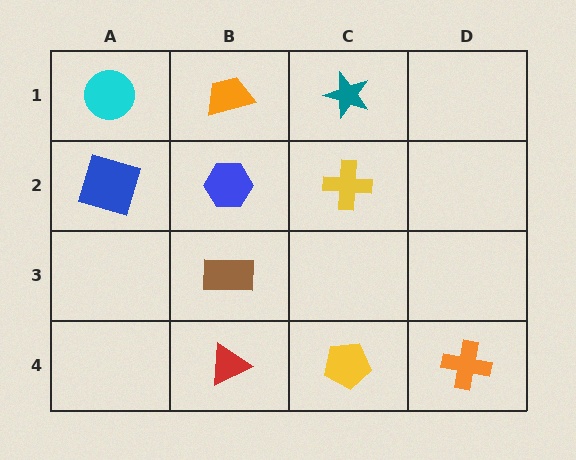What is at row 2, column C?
A yellow cross.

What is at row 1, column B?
An orange trapezoid.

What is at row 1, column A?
A cyan circle.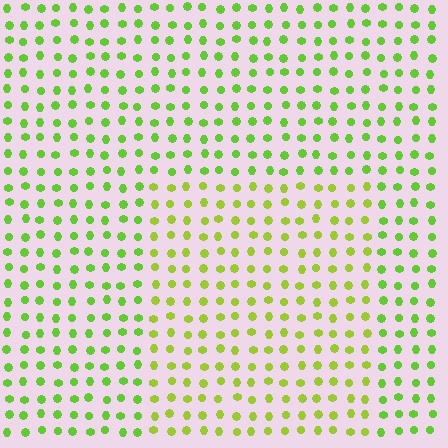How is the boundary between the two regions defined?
The boundary is defined purely by a slight shift in hue (about 22 degrees). Spacing, size, and orientation are identical on both sides.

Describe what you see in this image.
The image is filled with small lime elements in a uniform arrangement. A rectangle-shaped region is visible where the elements are tinted to a slightly different hue, forming a subtle color boundary.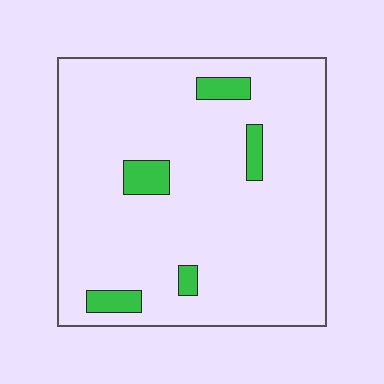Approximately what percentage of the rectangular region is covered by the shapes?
Approximately 10%.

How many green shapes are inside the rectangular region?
5.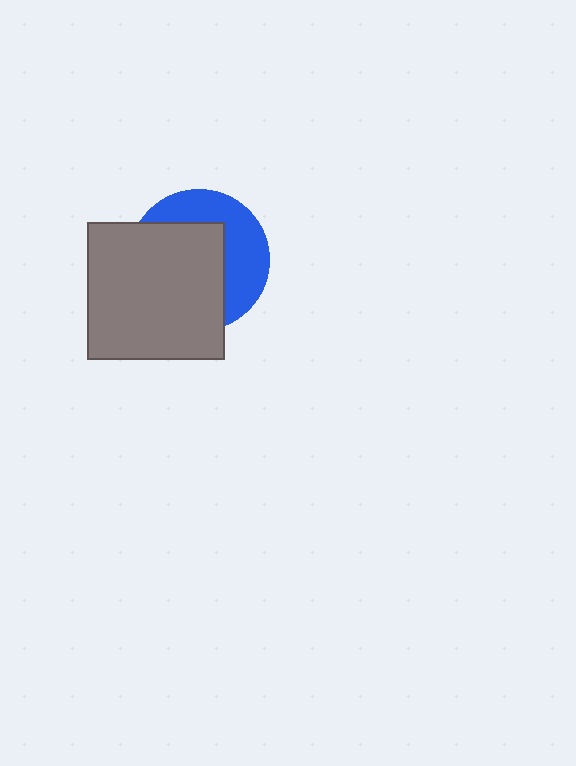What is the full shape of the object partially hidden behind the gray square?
The partially hidden object is a blue circle.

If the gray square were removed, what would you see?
You would see the complete blue circle.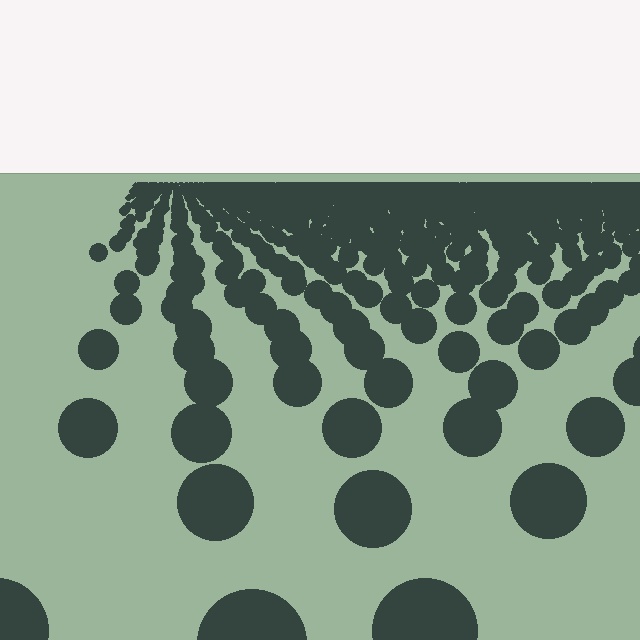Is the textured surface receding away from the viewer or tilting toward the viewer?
The surface is receding away from the viewer. Texture elements get smaller and denser toward the top.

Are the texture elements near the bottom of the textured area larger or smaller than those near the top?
Larger. Near the bottom, elements are closer to the viewer and appear at a bigger on-screen size.